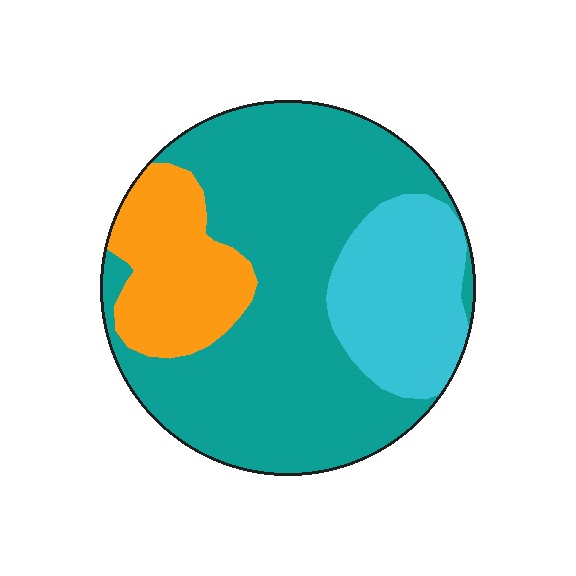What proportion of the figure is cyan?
Cyan covers around 20% of the figure.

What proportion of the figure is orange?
Orange takes up about one sixth (1/6) of the figure.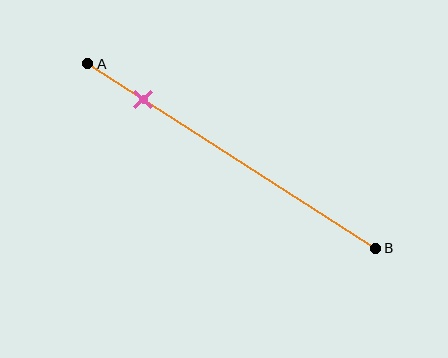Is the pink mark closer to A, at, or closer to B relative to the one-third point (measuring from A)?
The pink mark is closer to point A than the one-third point of segment AB.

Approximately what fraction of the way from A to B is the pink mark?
The pink mark is approximately 20% of the way from A to B.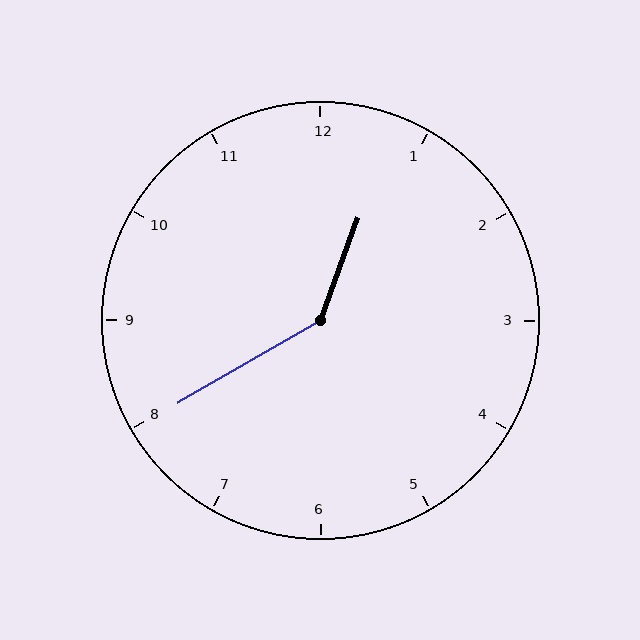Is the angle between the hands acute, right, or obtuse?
It is obtuse.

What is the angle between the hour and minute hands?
Approximately 140 degrees.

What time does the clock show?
12:40.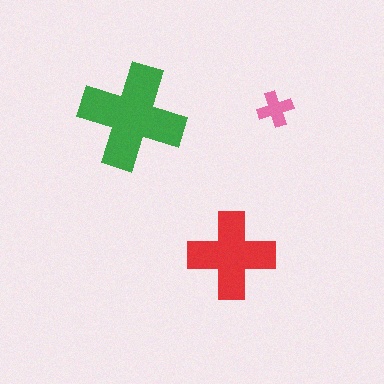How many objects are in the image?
There are 3 objects in the image.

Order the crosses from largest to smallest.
the green one, the red one, the pink one.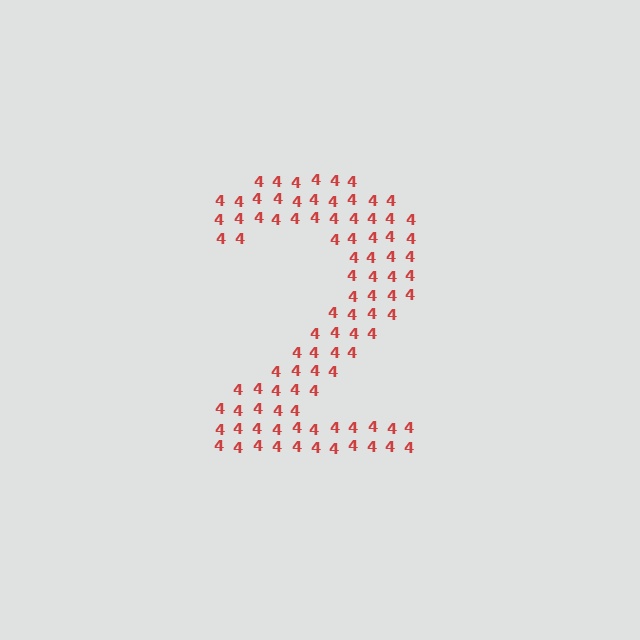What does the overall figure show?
The overall figure shows the digit 2.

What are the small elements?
The small elements are digit 4's.